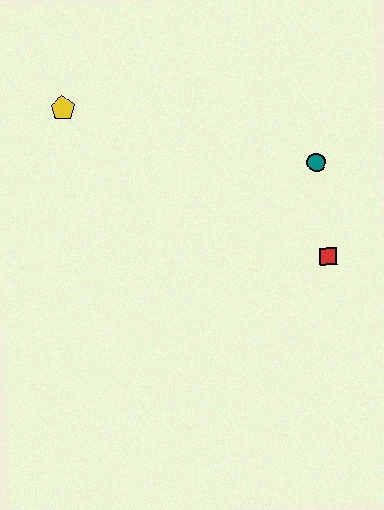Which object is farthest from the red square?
The yellow pentagon is farthest from the red square.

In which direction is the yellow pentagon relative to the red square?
The yellow pentagon is to the left of the red square.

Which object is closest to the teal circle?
The red square is closest to the teal circle.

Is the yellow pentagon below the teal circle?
No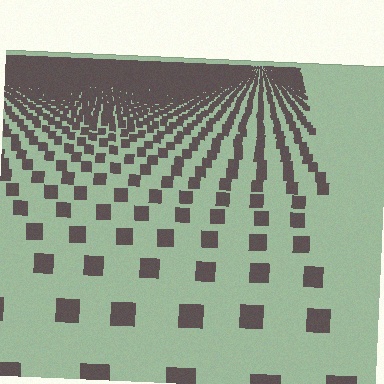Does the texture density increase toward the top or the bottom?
Density increases toward the top.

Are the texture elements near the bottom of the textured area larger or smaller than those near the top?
Larger. Near the bottom, elements are closer to the viewer and appear at a bigger on-screen size.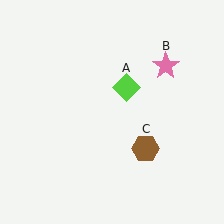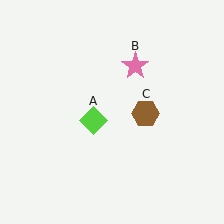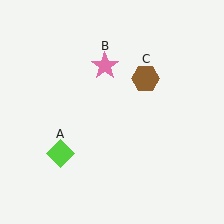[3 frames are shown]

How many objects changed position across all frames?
3 objects changed position: lime diamond (object A), pink star (object B), brown hexagon (object C).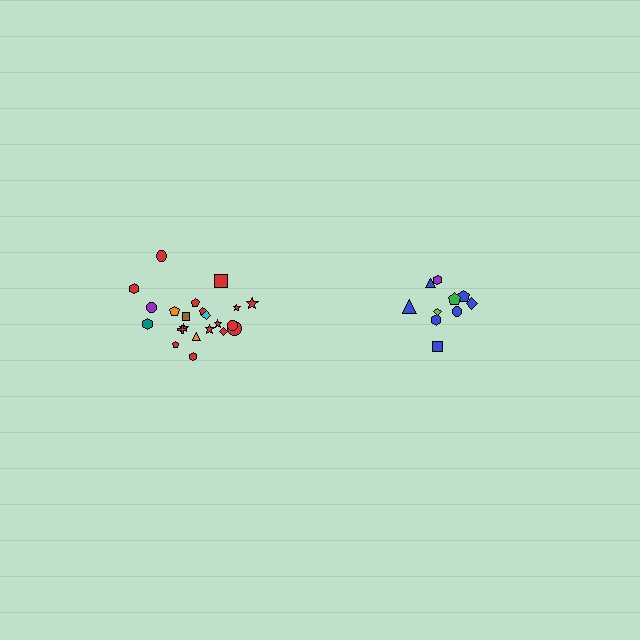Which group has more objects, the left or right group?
The left group.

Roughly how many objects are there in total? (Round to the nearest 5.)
Roughly 30 objects in total.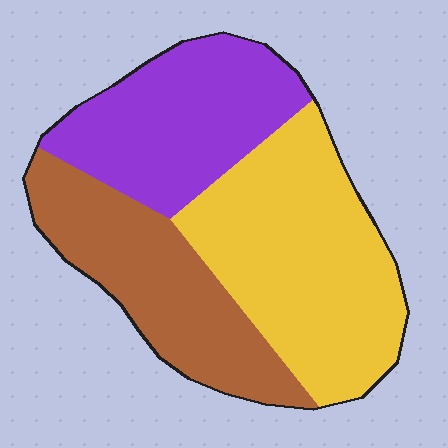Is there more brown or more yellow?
Yellow.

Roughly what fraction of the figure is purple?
Purple covers around 30% of the figure.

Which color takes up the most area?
Yellow, at roughly 40%.